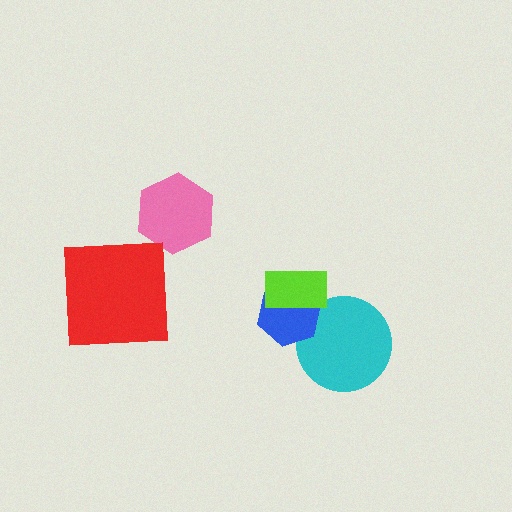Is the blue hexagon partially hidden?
Yes, it is partially covered by another shape.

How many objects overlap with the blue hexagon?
2 objects overlap with the blue hexagon.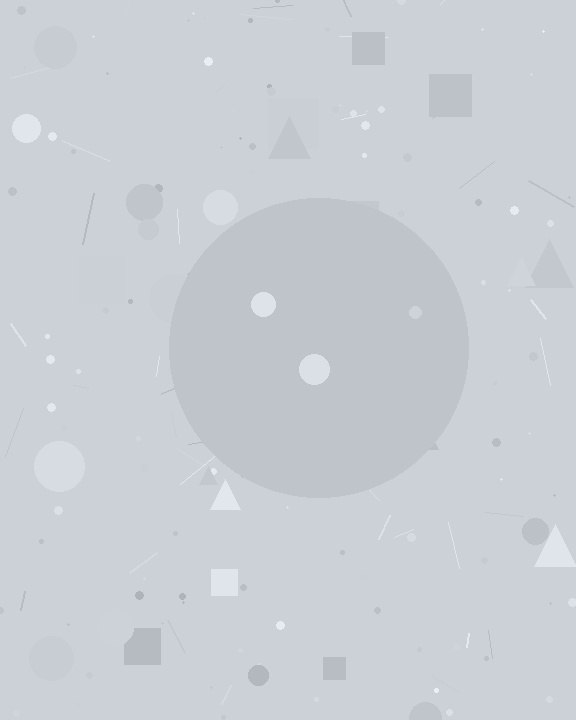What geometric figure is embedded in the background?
A circle is embedded in the background.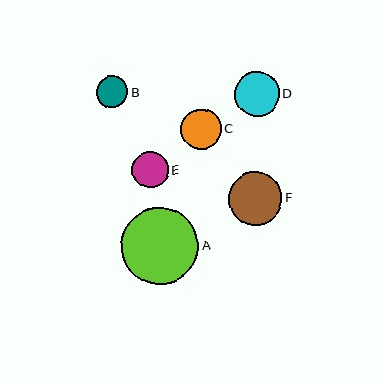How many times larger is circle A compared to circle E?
Circle A is approximately 2.1 times the size of circle E.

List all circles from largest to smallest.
From largest to smallest: A, F, D, C, E, B.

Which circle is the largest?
Circle A is the largest with a size of approximately 77 pixels.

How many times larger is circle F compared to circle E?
Circle F is approximately 1.5 times the size of circle E.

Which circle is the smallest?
Circle B is the smallest with a size of approximately 31 pixels.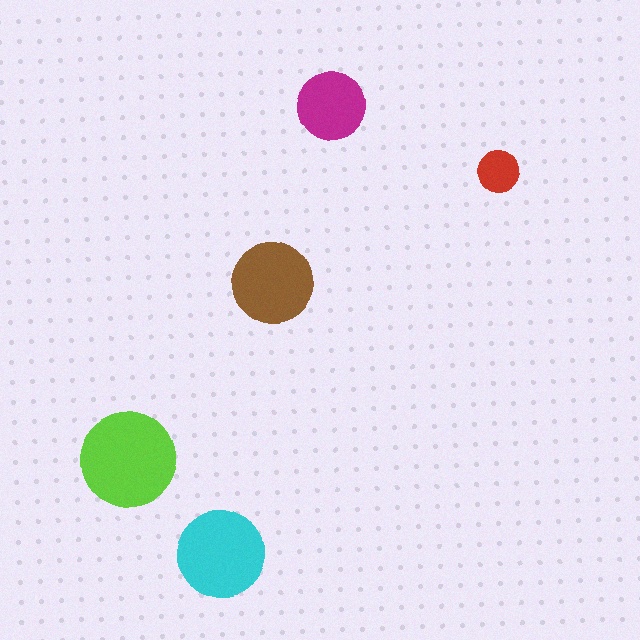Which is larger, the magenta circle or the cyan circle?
The cyan one.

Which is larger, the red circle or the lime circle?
The lime one.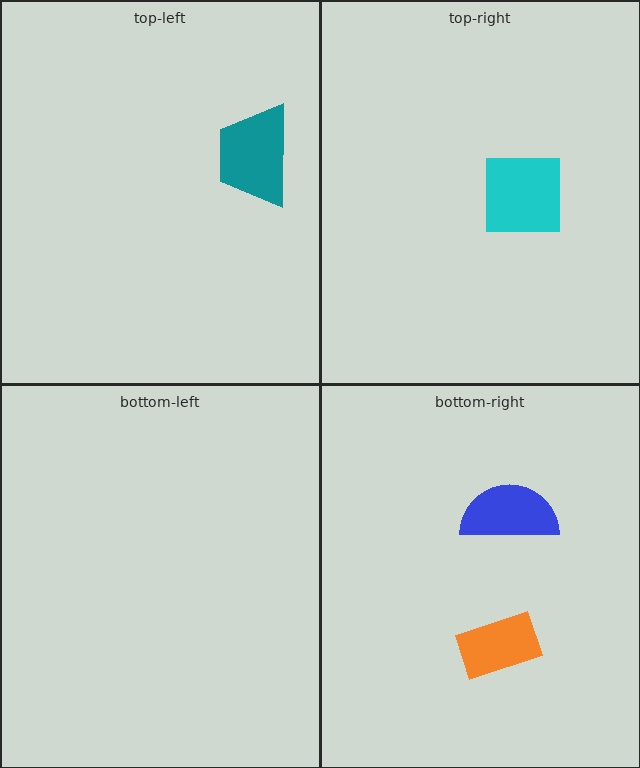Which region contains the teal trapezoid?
The top-left region.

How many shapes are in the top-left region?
1.